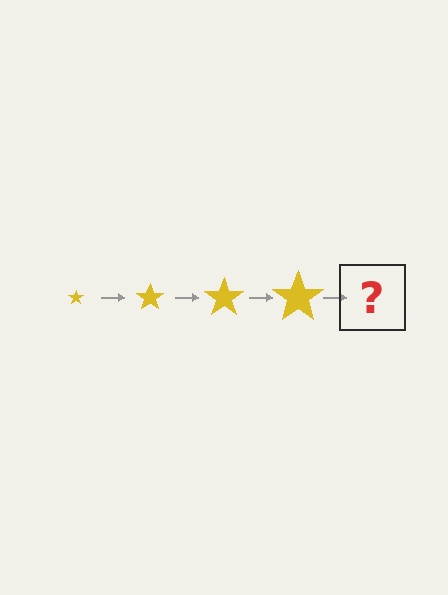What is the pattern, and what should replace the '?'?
The pattern is that the star gets progressively larger each step. The '?' should be a yellow star, larger than the previous one.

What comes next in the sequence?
The next element should be a yellow star, larger than the previous one.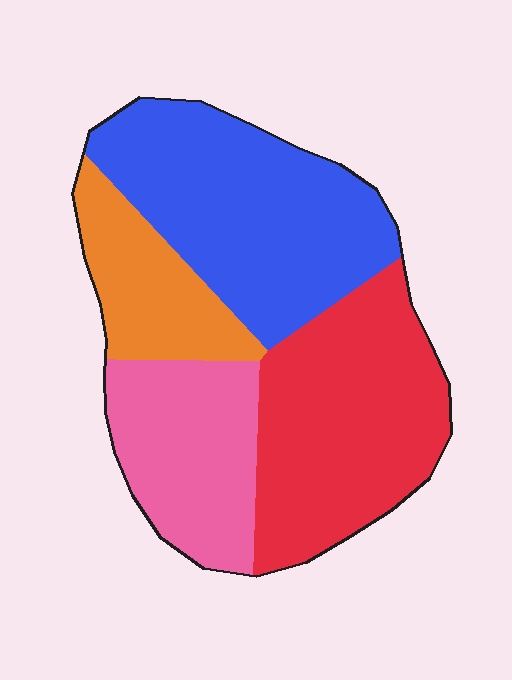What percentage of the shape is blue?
Blue takes up about one third (1/3) of the shape.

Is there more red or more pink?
Red.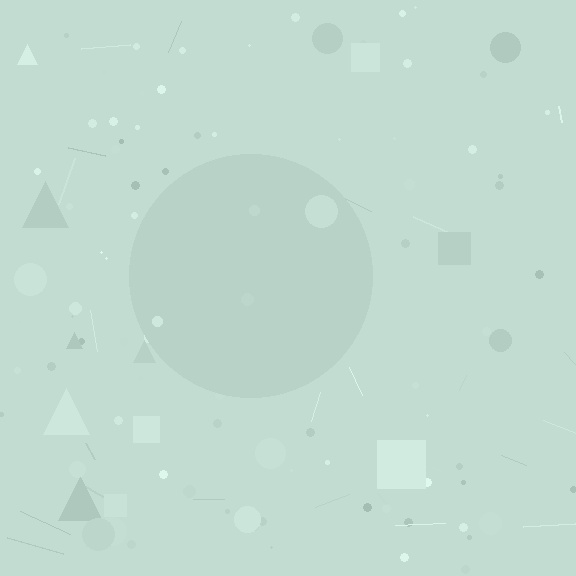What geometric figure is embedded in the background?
A circle is embedded in the background.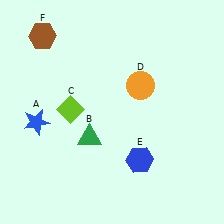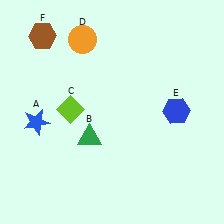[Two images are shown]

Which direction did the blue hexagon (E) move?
The blue hexagon (E) moved up.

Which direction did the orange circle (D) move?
The orange circle (D) moved left.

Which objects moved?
The objects that moved are: the orange circle (D), the blue hexagon (E).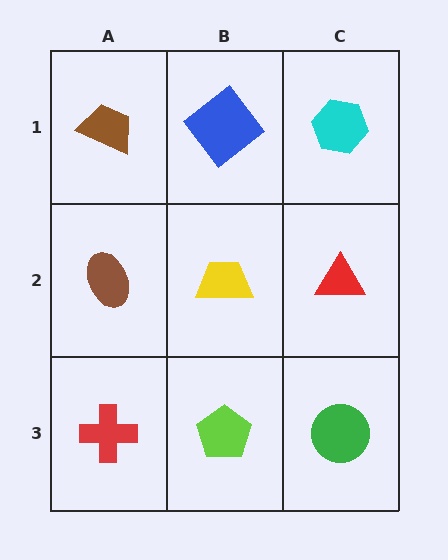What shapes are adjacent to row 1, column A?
A brown ellipse (row 2, column A), a blue diamond (row 1, column B).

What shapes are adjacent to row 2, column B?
A blue diamond (row 1, column B), a lime pentagon (row 3, column B), a brown ellipse (row 2, column A), a red triangle (row 2, column C).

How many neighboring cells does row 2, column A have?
3.